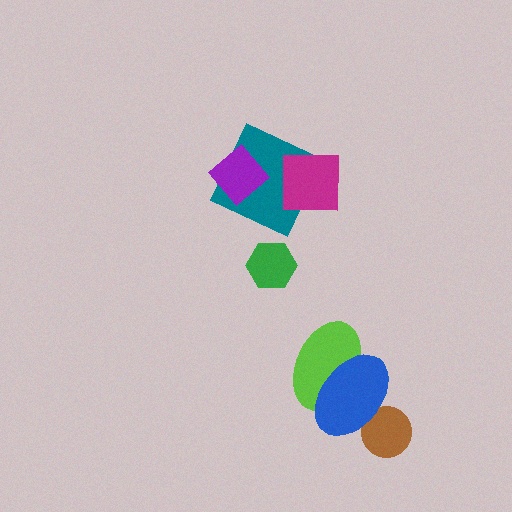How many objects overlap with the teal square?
2 objects overlap with the teal square.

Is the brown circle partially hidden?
Yes, it is partially covered by another shape.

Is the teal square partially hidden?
Yes, it is partially covered by another shape.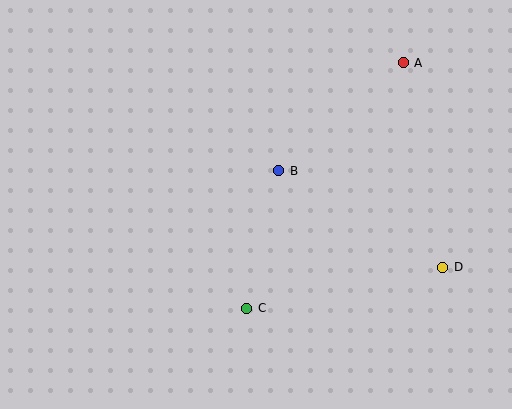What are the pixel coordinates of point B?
Point B is at (279, 171).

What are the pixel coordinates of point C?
Point C is at (247, 308).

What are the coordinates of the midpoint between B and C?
The midpoint between B and C is at (263, 240).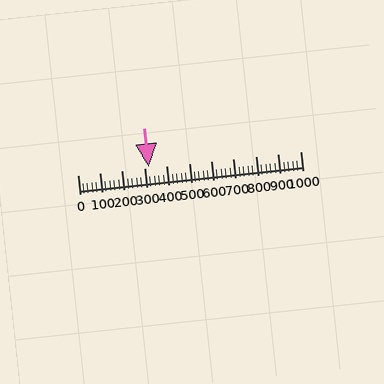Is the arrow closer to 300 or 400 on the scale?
The arrow is closer to 300.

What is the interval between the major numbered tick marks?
The major tick marks are spaced 100 units apart.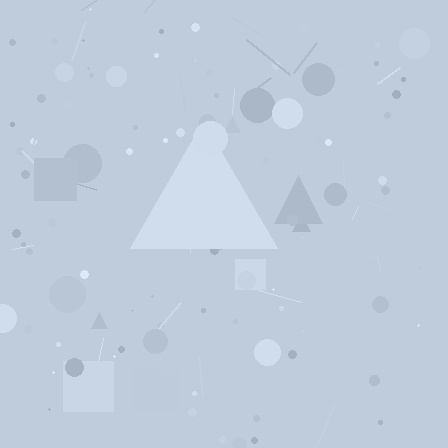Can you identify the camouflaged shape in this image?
The camouflaged shape is a triangle.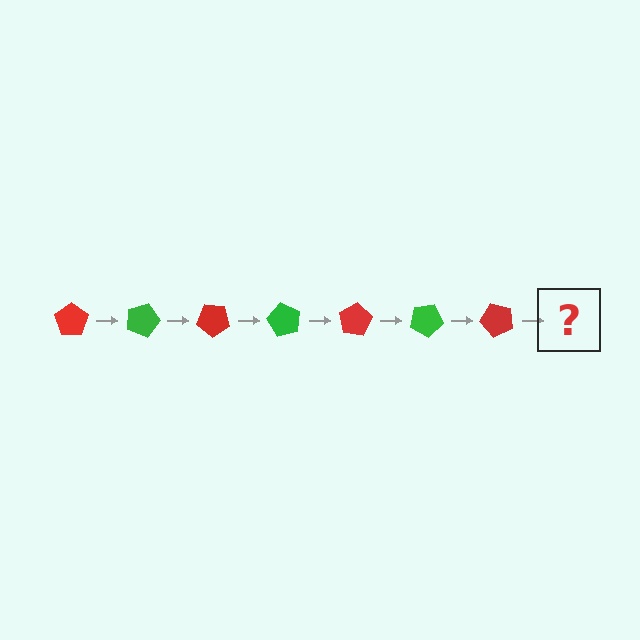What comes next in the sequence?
The next element should be a green pentagon, rotated 140 degrees from the start.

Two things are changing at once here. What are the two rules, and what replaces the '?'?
The two rules are that it rotates 20 degrees each step and the color cycles through red and green. The '?' should be a green pentagon, rotated 140 degrees from the start.